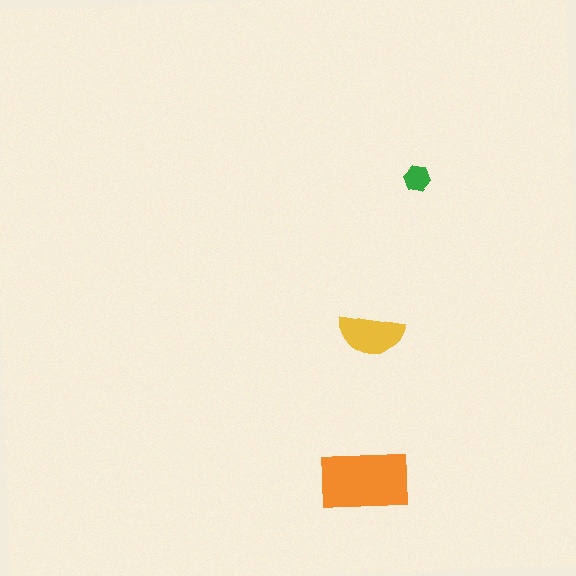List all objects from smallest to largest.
The green hexagon, the yellow semicircle, the orange rectangle.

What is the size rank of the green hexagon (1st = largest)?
3rd.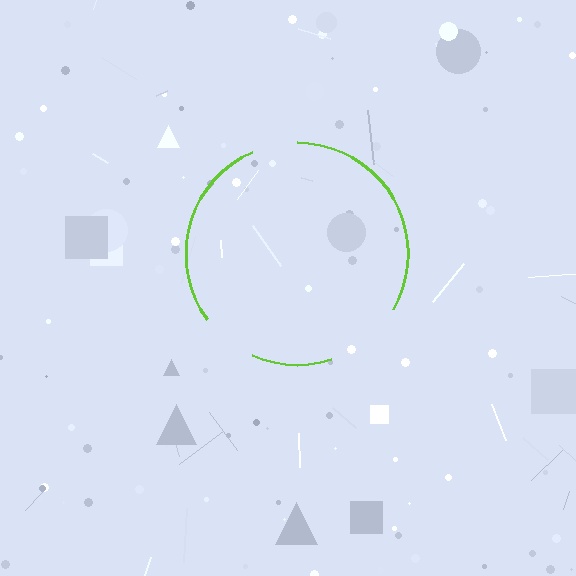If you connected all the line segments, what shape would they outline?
They would outline a circle.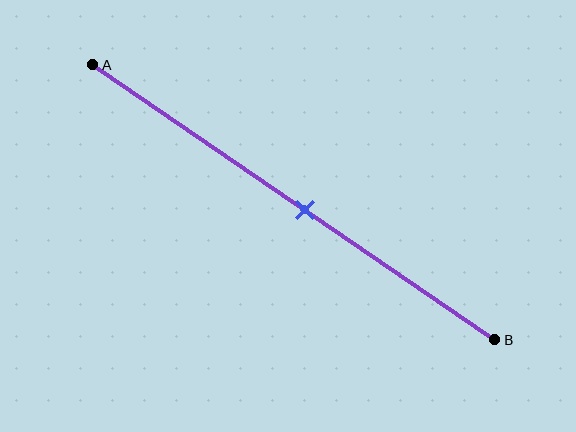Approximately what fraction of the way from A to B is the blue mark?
The blue mark is approximately 55% of the way from A to B.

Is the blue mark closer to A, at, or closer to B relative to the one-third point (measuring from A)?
The blue mark is closer to point B than the one-third point of segment AB.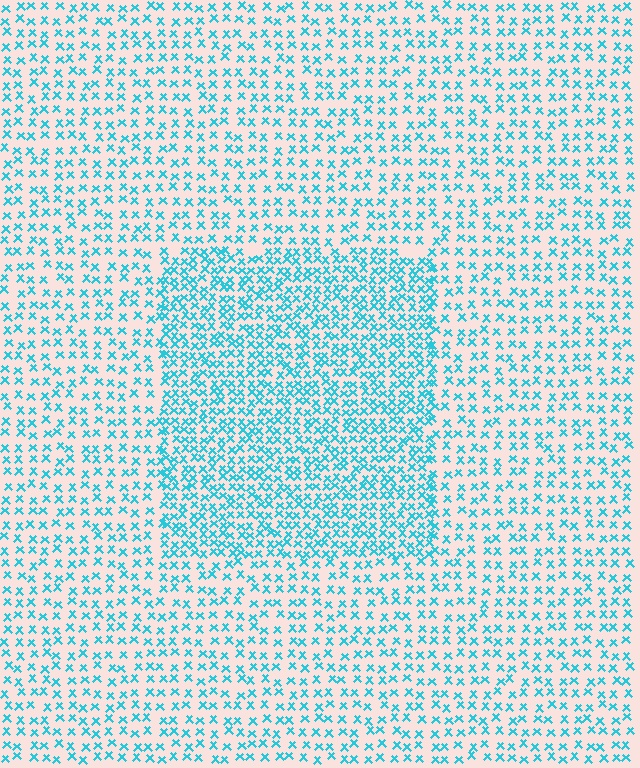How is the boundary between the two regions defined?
The boundary is defined by a change in element density (approximately 1.9x ratio). All elements are the same color, size, and shape.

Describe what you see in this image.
The image contains small cyan elements arranged at two different densities. A rectangle-shaped region is visible where the elements are more densely packed than the surrounding area.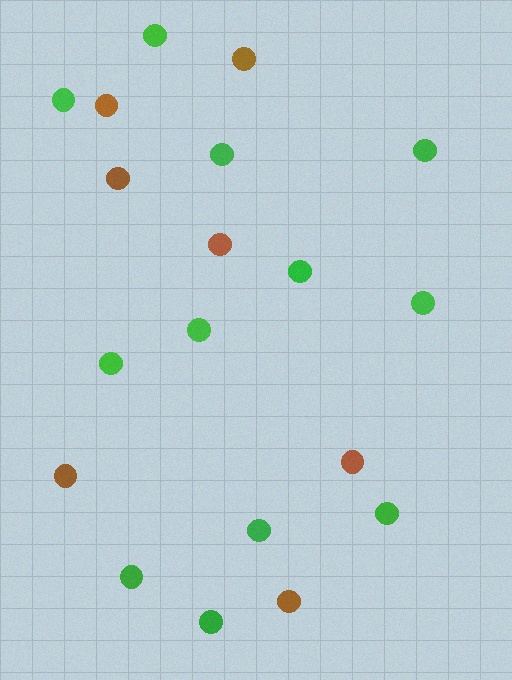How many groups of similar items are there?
There are 2 groups: one group of green circles (12) and one group of brown circles (7).